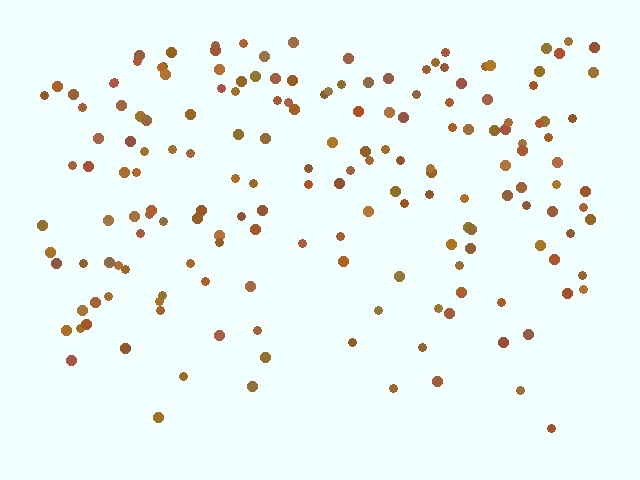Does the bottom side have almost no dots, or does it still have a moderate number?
Still a moderate number, just noticeably fewer than the top.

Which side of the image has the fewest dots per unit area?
The bottom.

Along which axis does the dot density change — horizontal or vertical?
Vertical.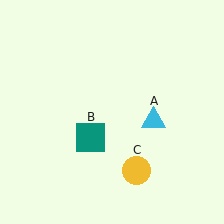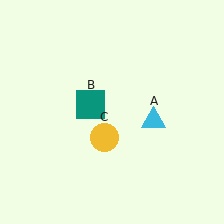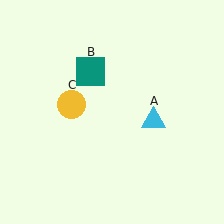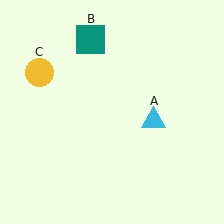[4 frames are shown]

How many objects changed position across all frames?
2 objects changed position: teal square (object B), yellow circle (object C).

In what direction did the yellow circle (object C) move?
The yellow circle (object C) moved up and to the left.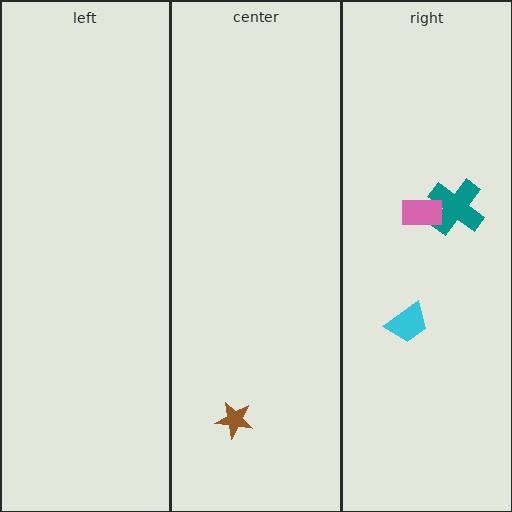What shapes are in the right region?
The teal cross, the cyan trapezoid, the pink rectangle.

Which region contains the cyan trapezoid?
The right region.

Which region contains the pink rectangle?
The right region.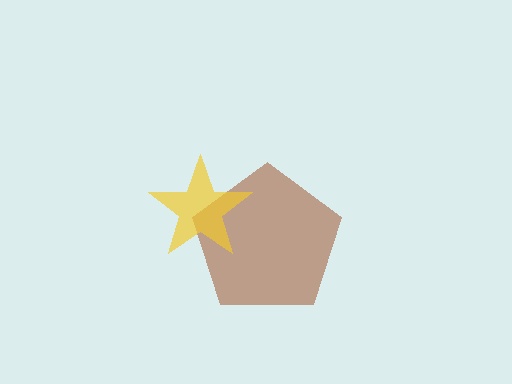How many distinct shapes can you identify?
There are 2 distinct shapes: a brown pentagon, a yellow star.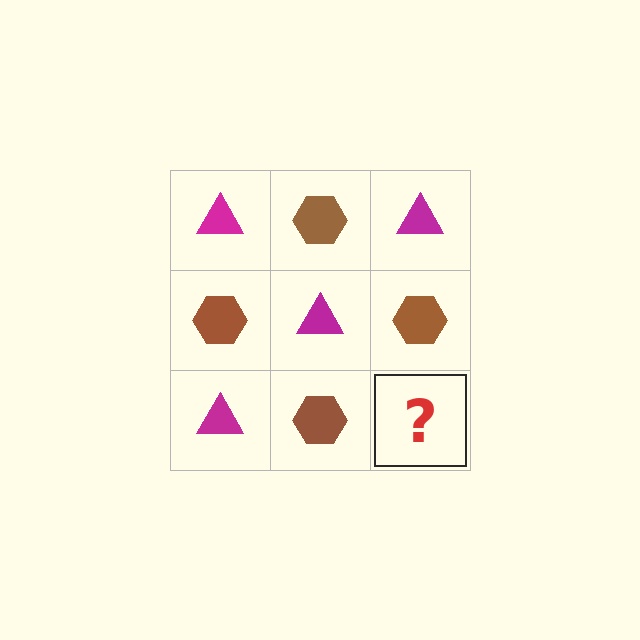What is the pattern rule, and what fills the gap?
The rule is that it alternates magenta triangle and brown hexagon in a checkerboard pattern. The gap should be filled with a magenta triangle.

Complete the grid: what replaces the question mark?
The question mark should be replaced with a magenta triangle.